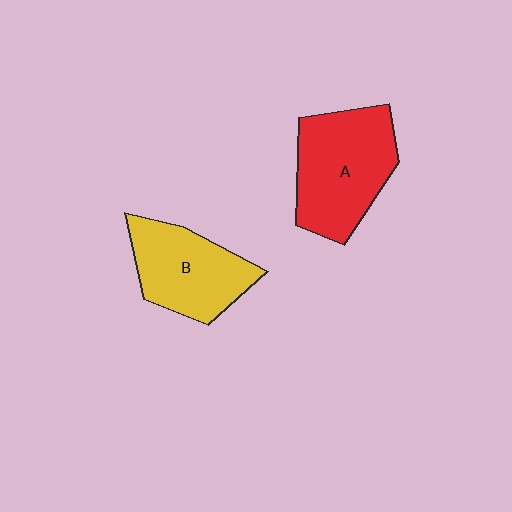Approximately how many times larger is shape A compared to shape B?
Approximately 1.2 times.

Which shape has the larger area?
Shape A (red).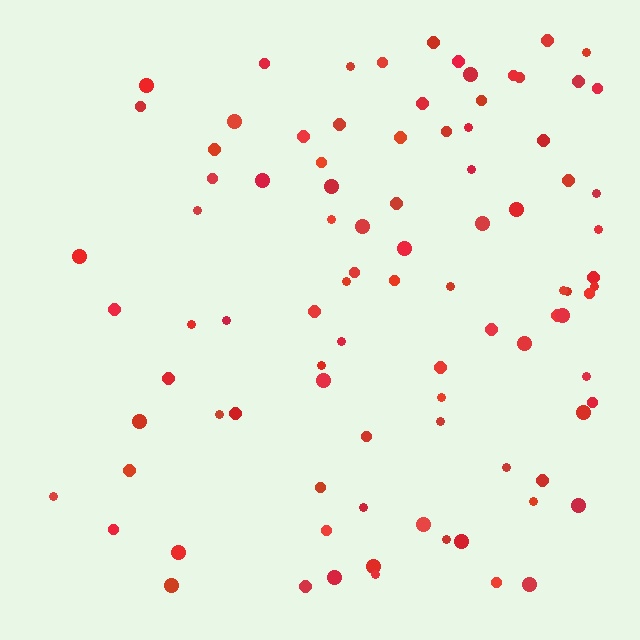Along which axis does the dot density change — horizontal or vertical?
Horizontal.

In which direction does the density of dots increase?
From left to right, with the right side densest.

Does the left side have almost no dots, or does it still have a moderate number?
Still a moderate number, just noticeably fewer than the right.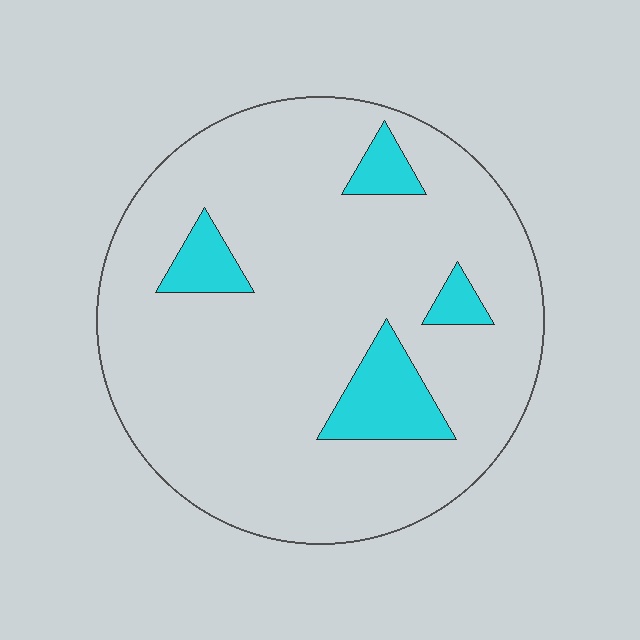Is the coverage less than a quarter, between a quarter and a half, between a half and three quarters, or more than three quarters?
Less than a quarter.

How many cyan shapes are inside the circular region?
4.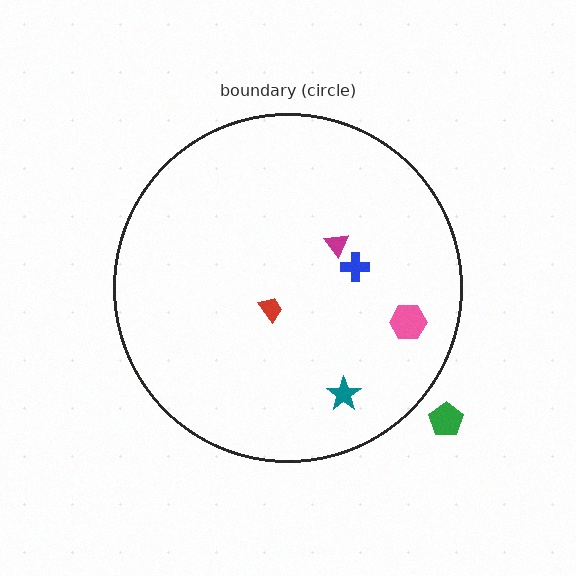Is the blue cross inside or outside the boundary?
Inside.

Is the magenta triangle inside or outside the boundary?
Inside.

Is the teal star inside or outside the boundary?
Inside.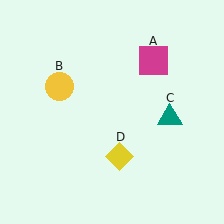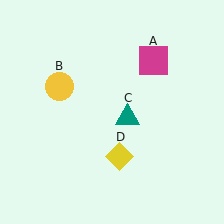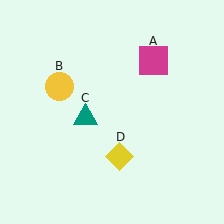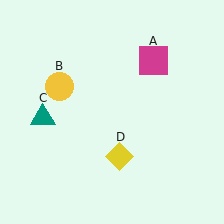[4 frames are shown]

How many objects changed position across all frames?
1 object changed position: teal triangle (object C).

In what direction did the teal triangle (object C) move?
The teal triangle (object C) moved left.